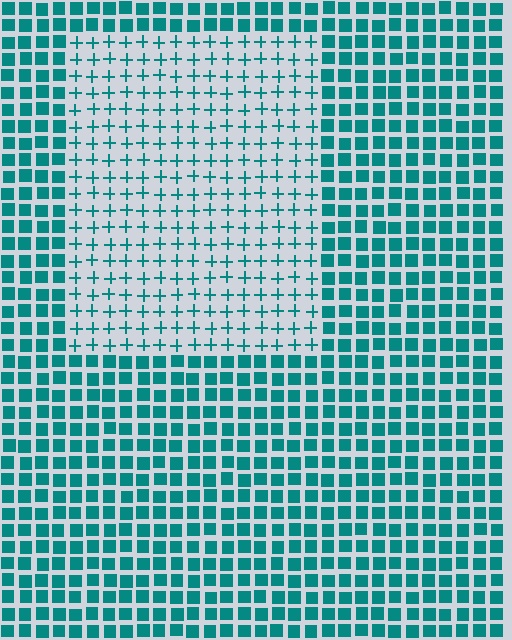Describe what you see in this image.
The image is filled with small teal elements arranged in a uniform grid. A rectangle-shaped region contains plus signs, while the surrounding area contains squares. The boundary is defined purely by the change in element shape.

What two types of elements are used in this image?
The image uses plus signs inside the rectangle region and squares outside it.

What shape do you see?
I see a rectangle.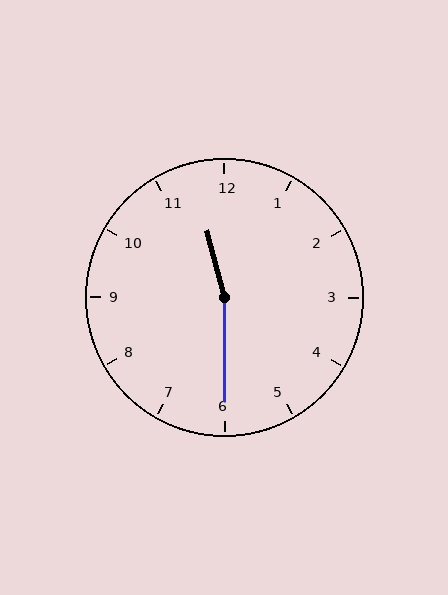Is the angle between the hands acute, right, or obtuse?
It is obtuse.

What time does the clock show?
11:30.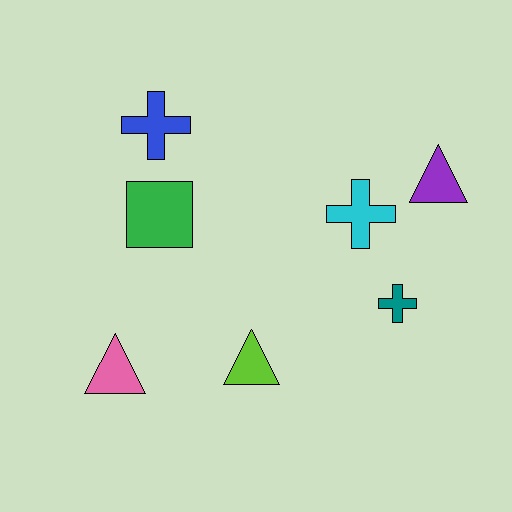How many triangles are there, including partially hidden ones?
There are 3 triangles.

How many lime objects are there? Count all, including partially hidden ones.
There is 1 lime object.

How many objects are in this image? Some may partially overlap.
There are 7 objects.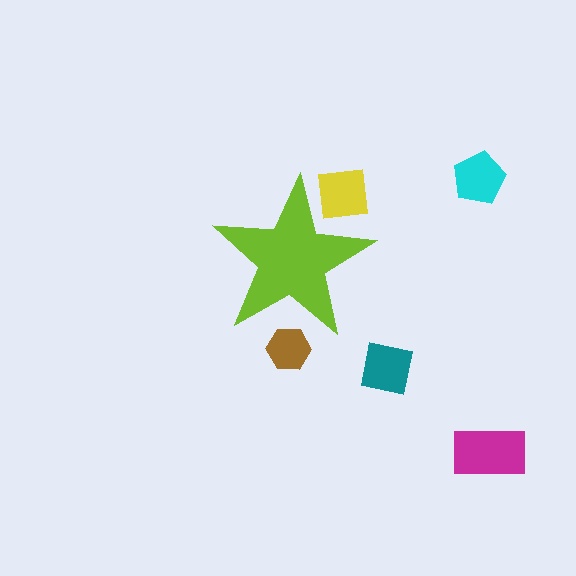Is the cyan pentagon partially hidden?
No, the cyan pentagon is fully visible.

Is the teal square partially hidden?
No, the teal square is fully visible.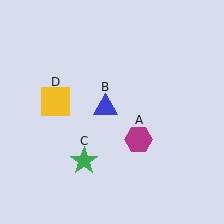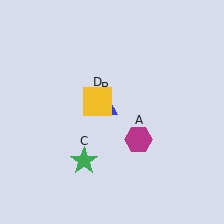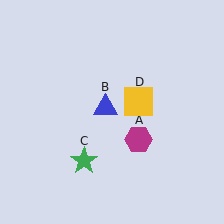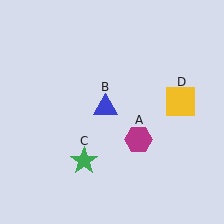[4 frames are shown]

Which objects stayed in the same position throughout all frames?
Magenta hexagon (object A) and blue triangle (object B) and green star (object C) remained stationary.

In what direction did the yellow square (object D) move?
The yellow square (object D) moved right.